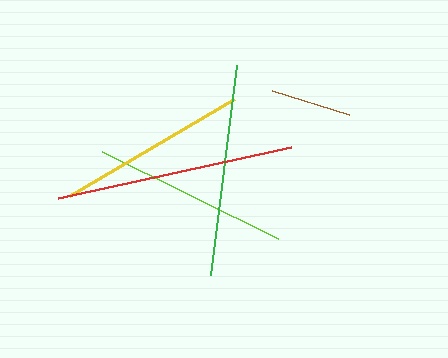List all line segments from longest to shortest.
From longest to shortest: red, green, lime, yellow, brown.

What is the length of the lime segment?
The lime segment is approximately 196 pixels long.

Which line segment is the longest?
The red line is the longest at approximately 239 pixels.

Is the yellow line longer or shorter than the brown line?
The yellow line is longer than the brown line.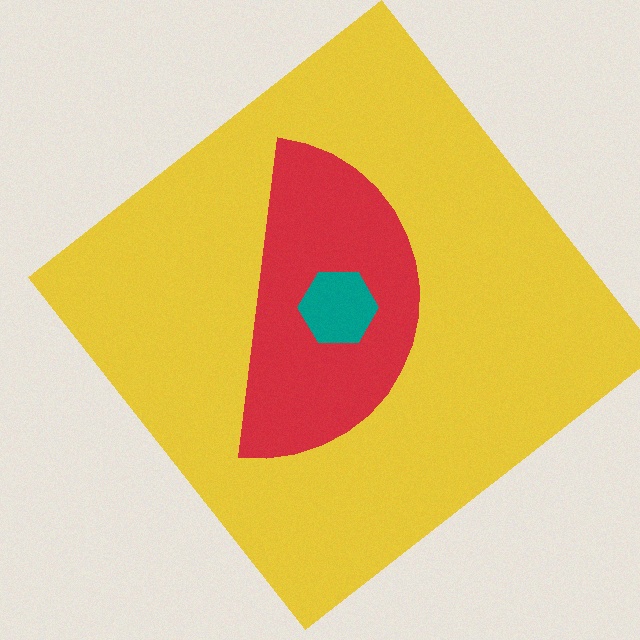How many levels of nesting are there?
3.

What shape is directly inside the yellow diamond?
The red semicircle.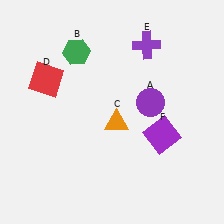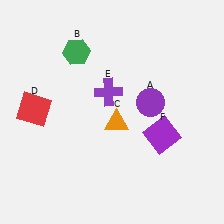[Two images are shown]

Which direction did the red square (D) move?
The red square (D) moved down.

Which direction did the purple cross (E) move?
The purple cross (E) moved down.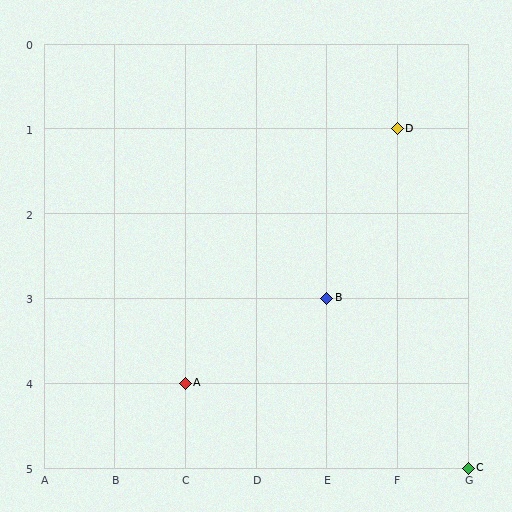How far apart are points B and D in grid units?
Points B and D are 1 column and 2 rows apart (about 2.2 grid units diagonally).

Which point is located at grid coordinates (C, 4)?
Point A is at (C, 4).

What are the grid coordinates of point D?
Point D is at grid coordinates (F, 1).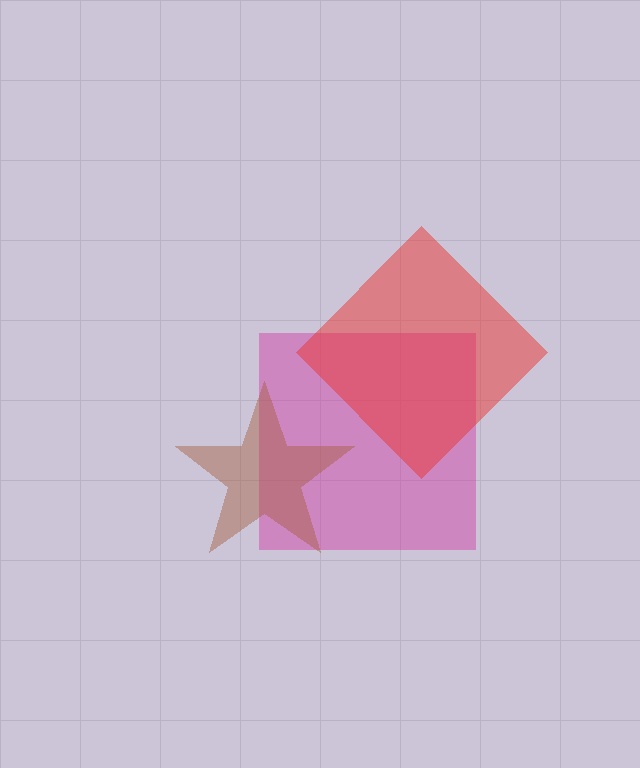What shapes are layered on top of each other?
The layered shapes are: a magenta square, a brown star, a red diamond.